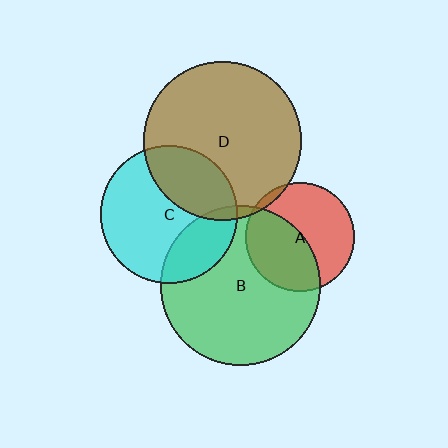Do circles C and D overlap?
Yes.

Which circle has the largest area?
Circle B (green).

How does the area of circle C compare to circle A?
Approximately 1.6 times.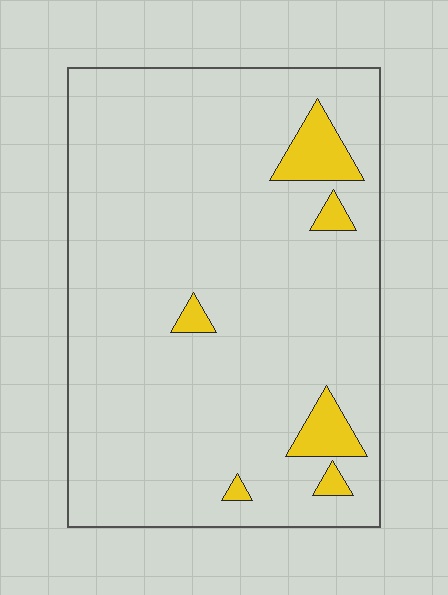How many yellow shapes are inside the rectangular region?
6.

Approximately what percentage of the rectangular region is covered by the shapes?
Approximately 5%.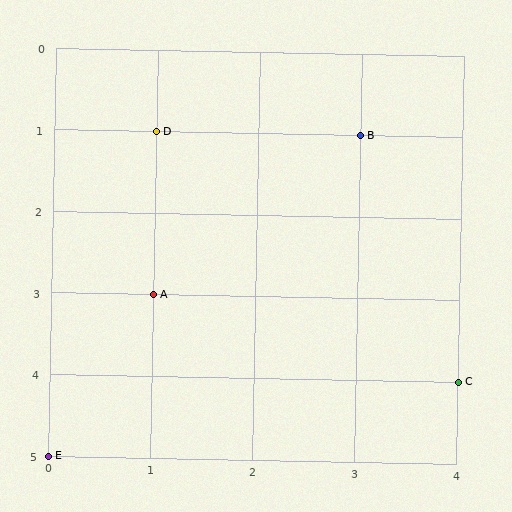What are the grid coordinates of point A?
Point A is at grid coordinates (1, 3).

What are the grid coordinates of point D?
Point D is at grid coordinates (1, 1).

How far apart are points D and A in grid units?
Points D and A are 2 rows apart.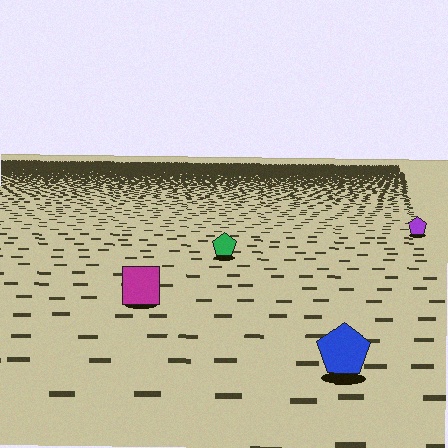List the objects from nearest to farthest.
From nearest to farthest: the blue pentagon, the magenta square, the green pentagon, the purple pentagon.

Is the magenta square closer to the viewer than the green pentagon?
Yes. The magenta square is closer — you can tell from the texture gradient: the ground texture is coarser near it.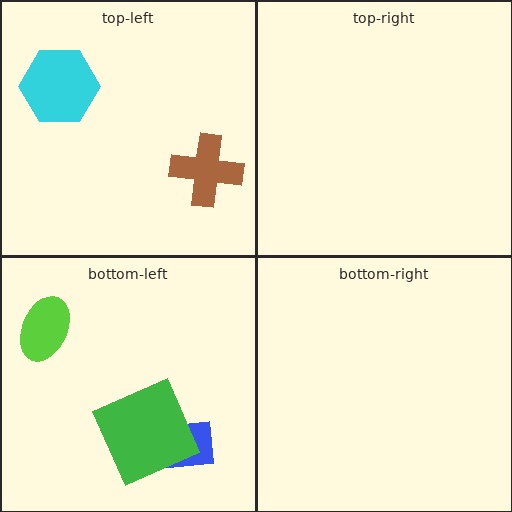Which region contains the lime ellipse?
The bottom-left region.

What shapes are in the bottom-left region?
The blue rectangle, the green square, the lime ellipse.